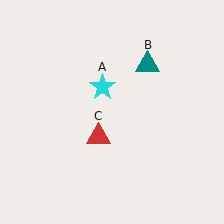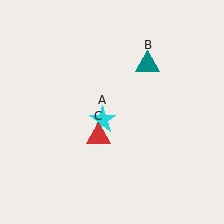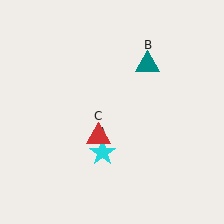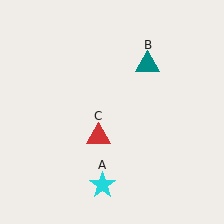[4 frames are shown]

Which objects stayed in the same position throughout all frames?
Teal triangle (object B) and red triangle (object C) remained stationary.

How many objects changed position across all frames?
1 object changed position: cyan star (object A).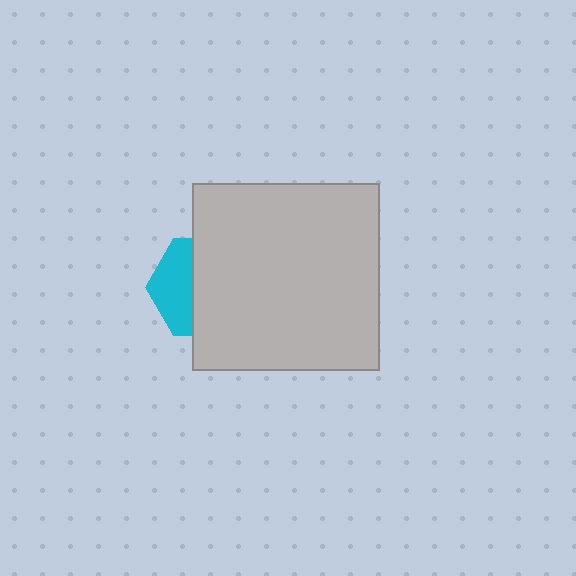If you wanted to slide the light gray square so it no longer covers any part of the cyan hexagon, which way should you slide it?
Slide it right — that is the most direct way to separate the two shapes.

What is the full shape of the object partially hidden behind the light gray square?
The partially hidden object is a cyan hexagon.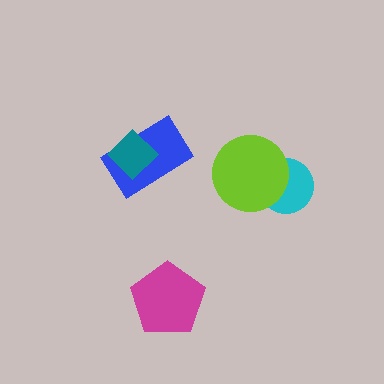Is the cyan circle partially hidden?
Yes, it is partially covered by another shape.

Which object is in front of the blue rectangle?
The teal diamond is in front of the blue rectangle.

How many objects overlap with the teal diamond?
1 object overlaps with the teal diamond.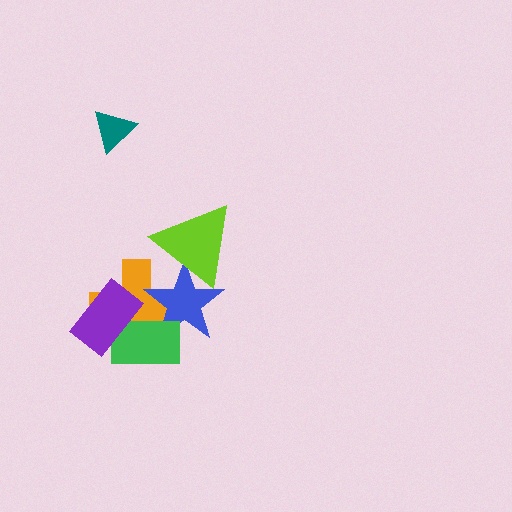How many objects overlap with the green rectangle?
3 objects overlap with the green rectangle.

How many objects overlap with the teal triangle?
0 objects overlap with the teal triangle.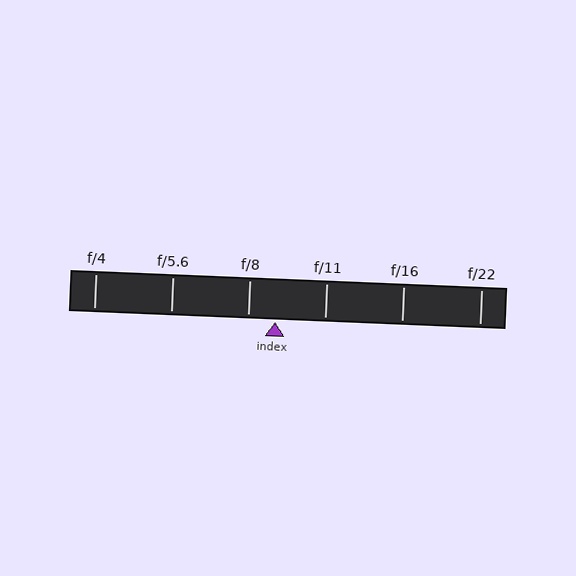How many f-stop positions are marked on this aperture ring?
There are 6 f-stop positions marked.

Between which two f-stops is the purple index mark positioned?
The index mark is between f/8 and f/11.